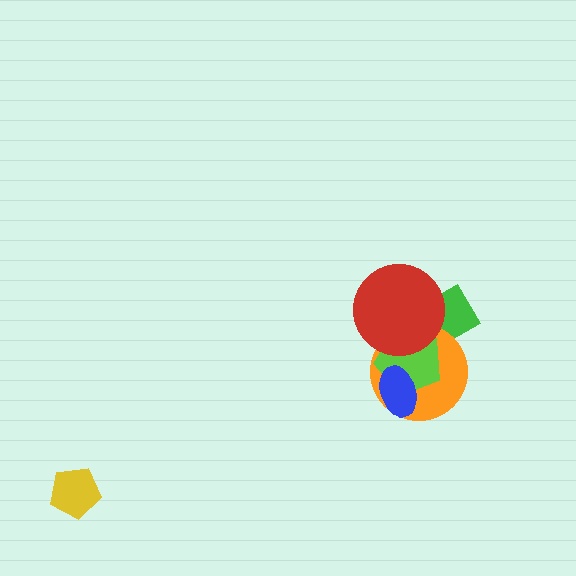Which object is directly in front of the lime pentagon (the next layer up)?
The red circle is directly in front of the lime pentagon.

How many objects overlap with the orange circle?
4 objects overlap with the orange circle.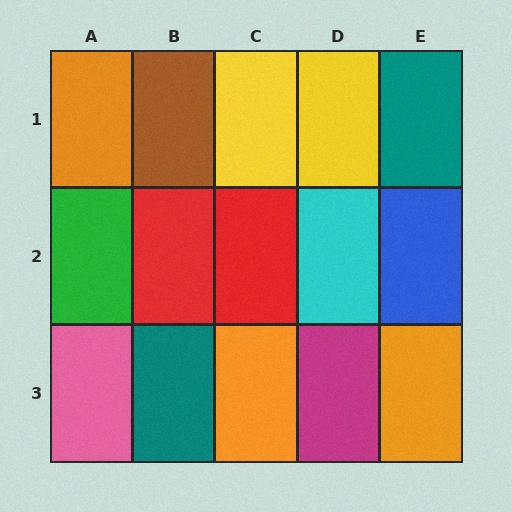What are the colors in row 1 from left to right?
Orange, brown, yellow, yellow, teal.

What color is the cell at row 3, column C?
Orange.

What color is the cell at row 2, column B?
Red.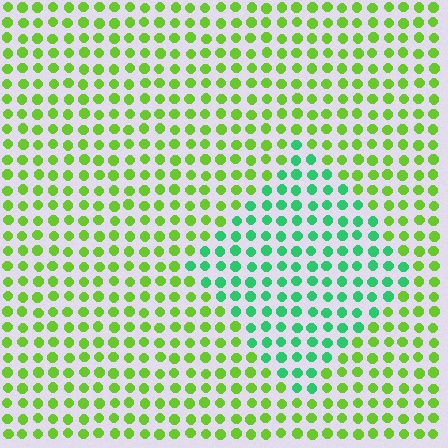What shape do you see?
I see a diamond.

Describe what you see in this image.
The image is filled with small lime elements in a uniform arrangement. A diamond-shaped region is visible where the elements are tinted to a slightly different hue, forming a subtle color boundary.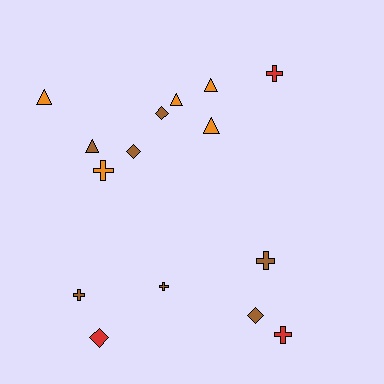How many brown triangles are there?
There is 1 brown triangle.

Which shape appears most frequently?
Cross, with 6 objects.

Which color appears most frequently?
Brown, with 7 objects.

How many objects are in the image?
There are 15 objects.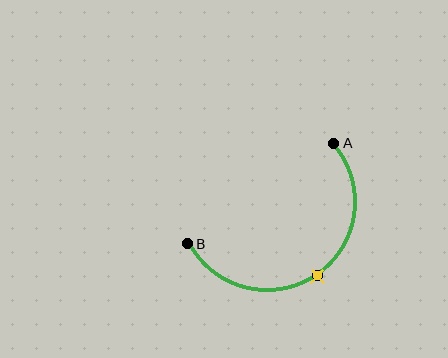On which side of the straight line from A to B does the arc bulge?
The arc bulges below and to the right of the straight line connecting A and B.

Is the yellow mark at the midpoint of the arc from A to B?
Yes. The yellow mark lies on the arc at equal arc-length from both A and B — it is the arc midpoint.